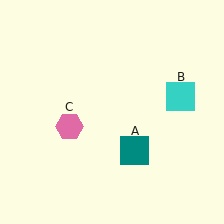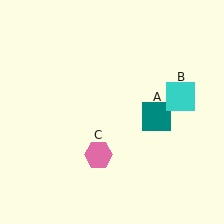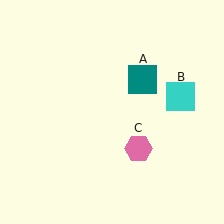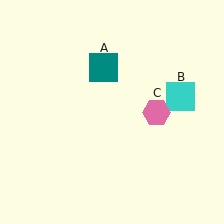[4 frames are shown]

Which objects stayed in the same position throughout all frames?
Cyan square (object B) remained stationary.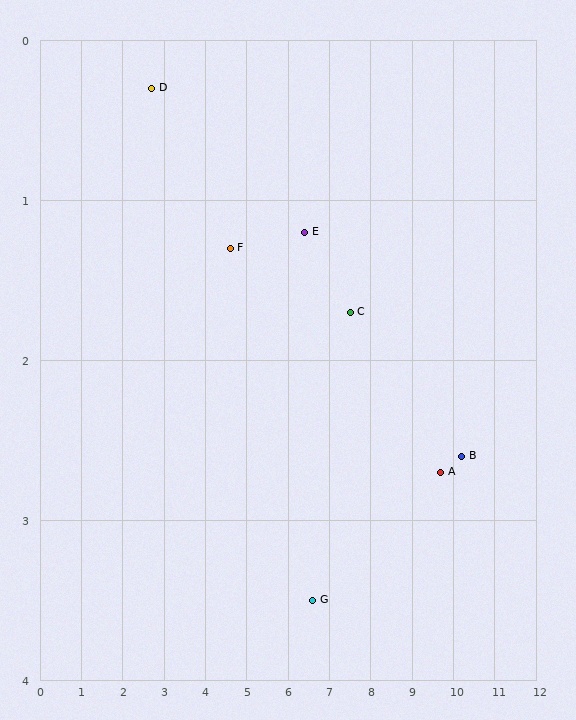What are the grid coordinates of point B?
Point B is at approximately (10.2, 2.6).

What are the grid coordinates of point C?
Point C is at approximately (7.5, 1.7).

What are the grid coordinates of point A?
Point A is at approximately (9.7, 2.7).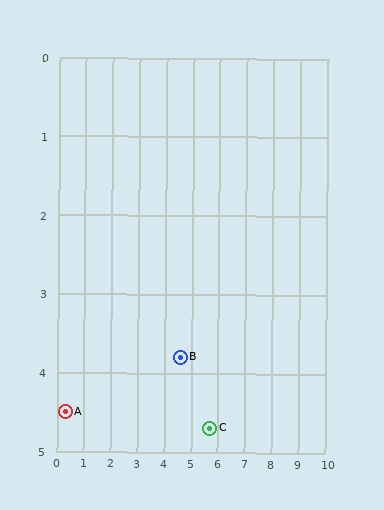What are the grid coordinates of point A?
Point A is at approximately (0.3, 4.5).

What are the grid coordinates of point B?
Point B is at approximately (4.6, 3.8).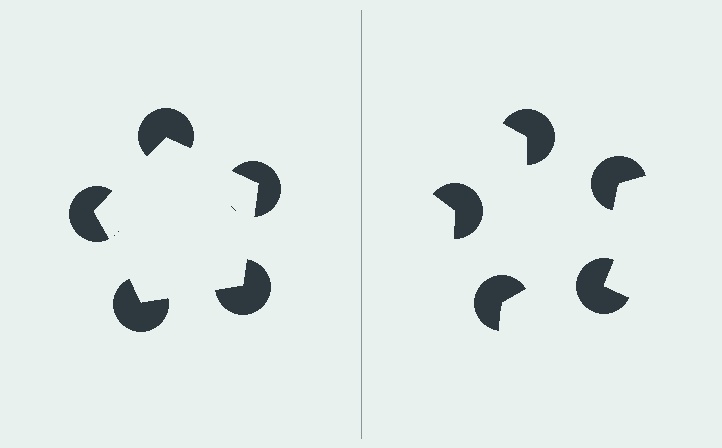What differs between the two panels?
The pac-man discs are positioned identically on both sides; only the wedge orientations differ. On the left they align to a pentagon; on the right they are misaligned.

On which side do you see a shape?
An illusory pentagon appears on the left side. On the right side the wedge cuts are rotated, so no coherent shape forms.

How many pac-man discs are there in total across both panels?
10 — 5 on each side.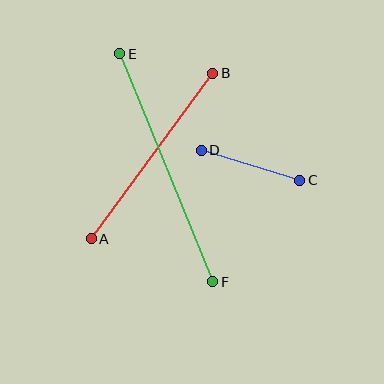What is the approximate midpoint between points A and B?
The midpoint is at approximately (152, 156) pixels.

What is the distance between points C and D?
The distance is approximately 103 pixels.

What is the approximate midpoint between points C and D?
The midpoint is at approximately (250, 165) pixels.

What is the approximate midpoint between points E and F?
The midpoint is at approximately (166, 168) pixels.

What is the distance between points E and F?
The distance is approximately 246 pixels.